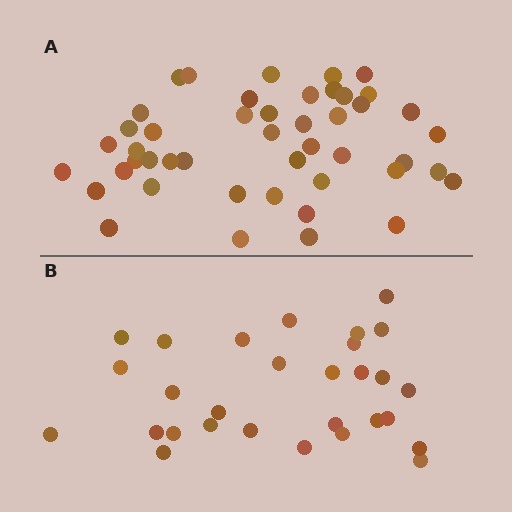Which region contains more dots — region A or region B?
Region A (the top region) has more dots.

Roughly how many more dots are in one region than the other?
Region A has approximately 15 more dots than region B.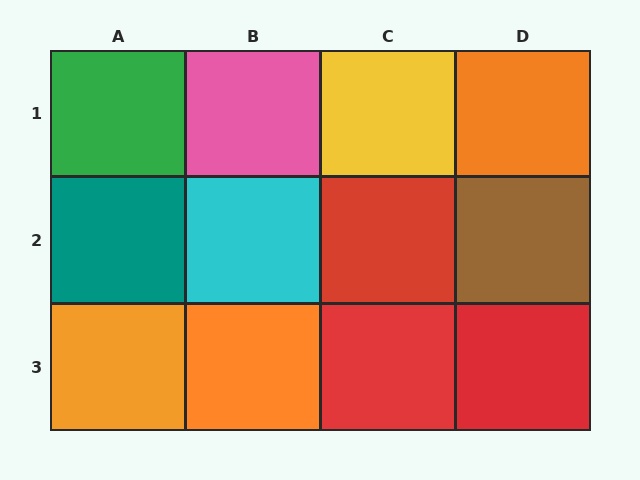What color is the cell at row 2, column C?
Red.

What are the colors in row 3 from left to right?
Orange, orange, red, red.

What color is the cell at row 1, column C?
Yellow.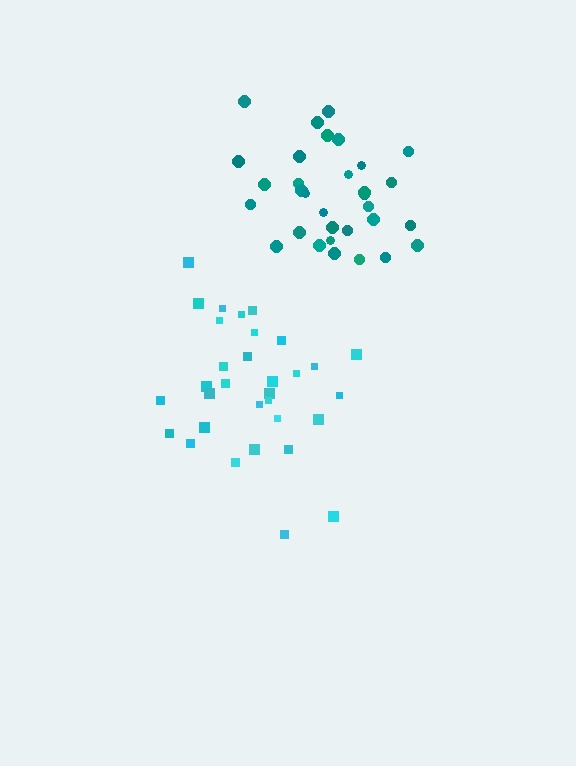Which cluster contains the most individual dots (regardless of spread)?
Teal (32).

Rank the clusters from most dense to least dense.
teal, cyan.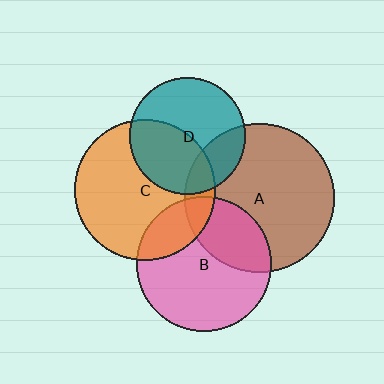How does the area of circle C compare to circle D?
Approximately 1.5 times.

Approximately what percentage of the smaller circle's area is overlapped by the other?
Approximately 25%.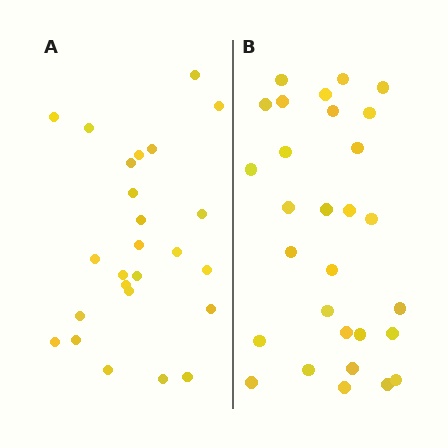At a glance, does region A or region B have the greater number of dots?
Region B (the right region) has more dots.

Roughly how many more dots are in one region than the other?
Region B has about 4 more dots than region A.